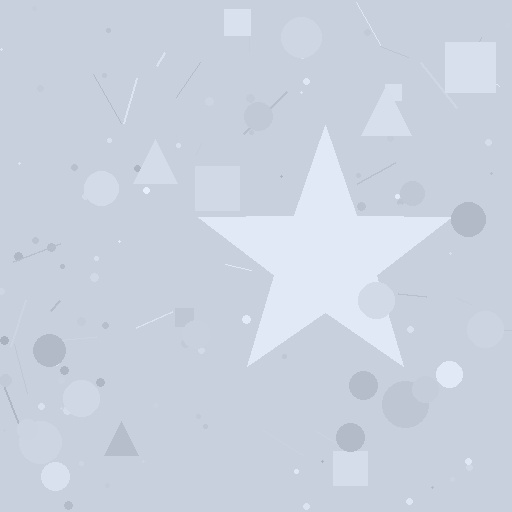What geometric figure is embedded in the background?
A star is embedded in the background.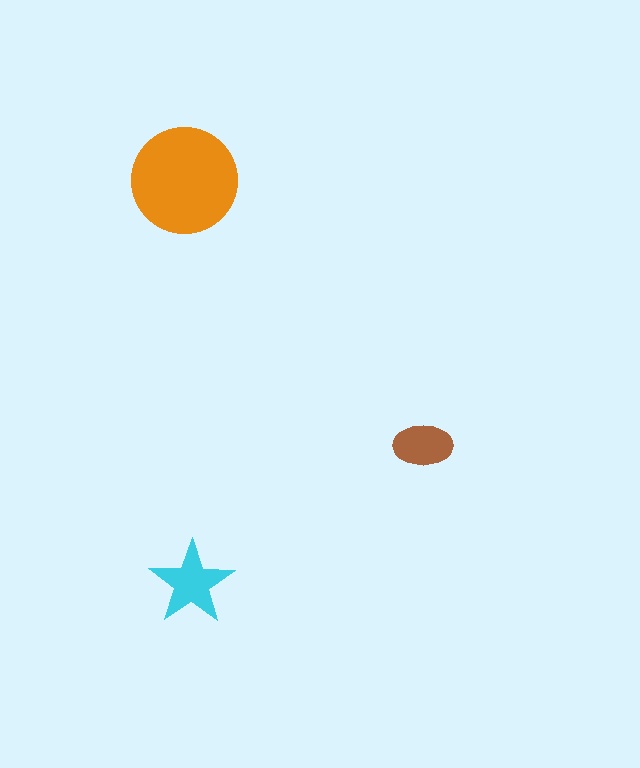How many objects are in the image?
There are 3 objects in the image.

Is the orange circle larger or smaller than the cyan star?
Larger.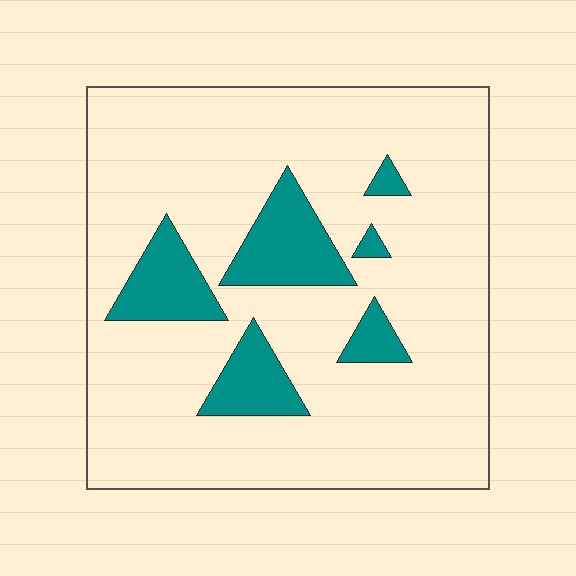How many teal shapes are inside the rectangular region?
6.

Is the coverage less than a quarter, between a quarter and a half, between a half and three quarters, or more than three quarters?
Less than a quarter.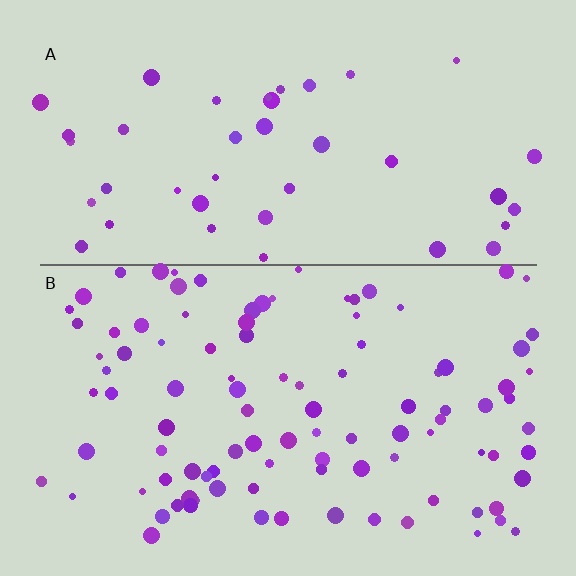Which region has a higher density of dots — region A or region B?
B (the bottom).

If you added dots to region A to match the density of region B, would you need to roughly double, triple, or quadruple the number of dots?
Approximately double.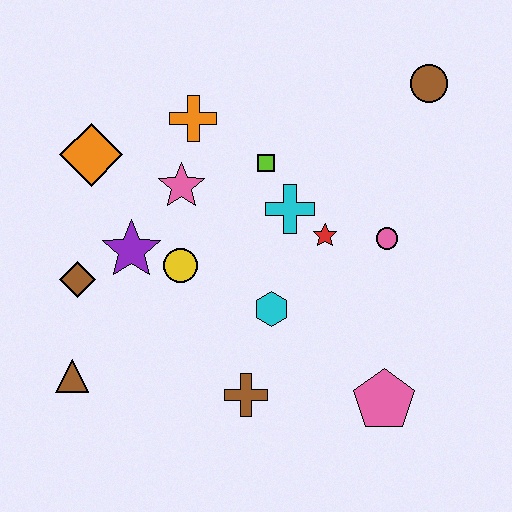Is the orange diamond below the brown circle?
Yes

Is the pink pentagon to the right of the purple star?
Yes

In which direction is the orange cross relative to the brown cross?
The orange cross is above the brown cross.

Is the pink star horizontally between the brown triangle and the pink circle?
Yes